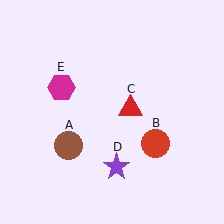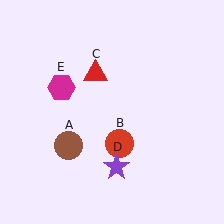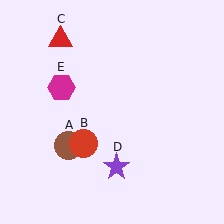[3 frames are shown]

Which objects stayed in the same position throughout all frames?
Brown circle (object A) and purple star (object D) and magenta hexagon (object E) remained stationary.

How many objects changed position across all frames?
2 objects changed position: red circle (object B), red triangle (object C).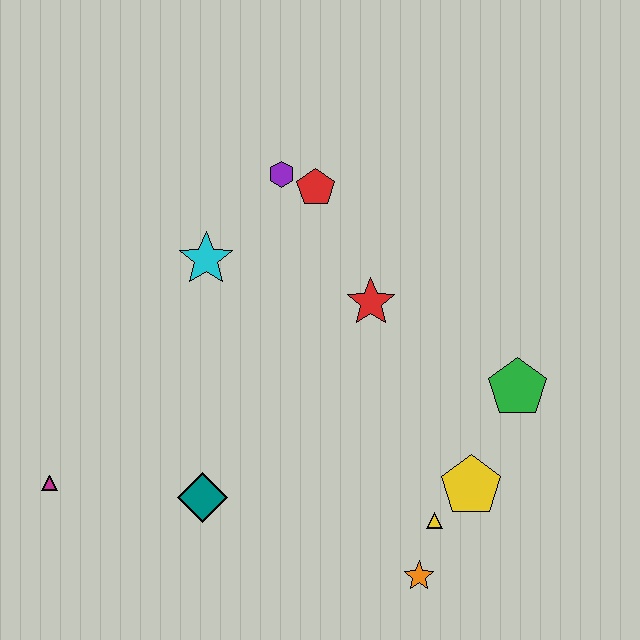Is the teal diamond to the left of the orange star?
Yes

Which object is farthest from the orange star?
The purple hexagon is farthest from the orange star.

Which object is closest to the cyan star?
The purple hexagon is closest to the cyan star.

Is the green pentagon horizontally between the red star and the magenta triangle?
No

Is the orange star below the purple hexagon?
Yes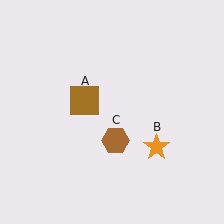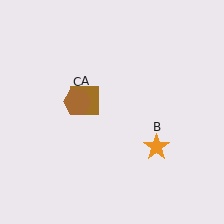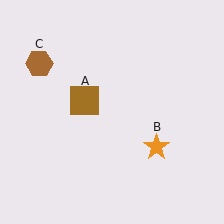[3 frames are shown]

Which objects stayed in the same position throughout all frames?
Brown square (object A) and orange star (object B) remained stationary.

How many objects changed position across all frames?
1 object changed position: brown hexagon (object C).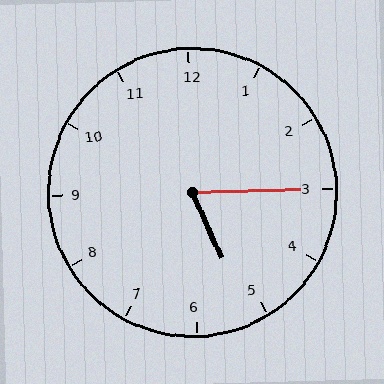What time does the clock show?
5:15.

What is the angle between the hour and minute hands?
Approximately 68 degrees.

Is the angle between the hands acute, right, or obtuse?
It is acute.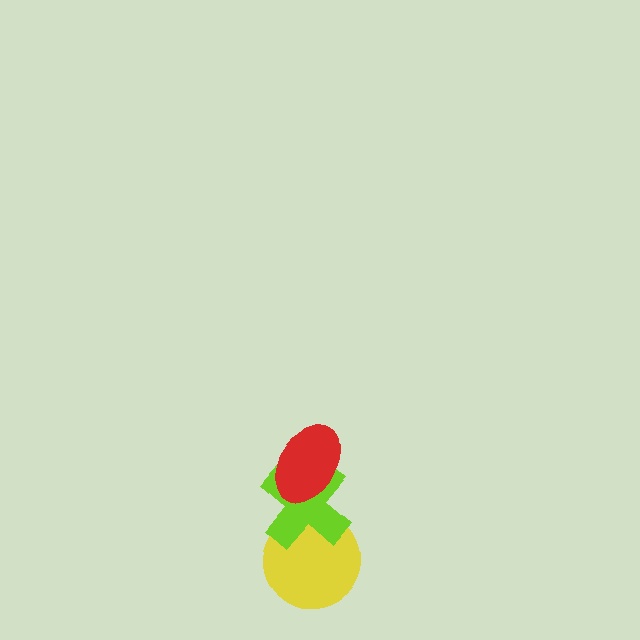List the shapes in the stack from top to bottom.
From top to bottom: the red ellipse, the lime cross, the yellow circle.